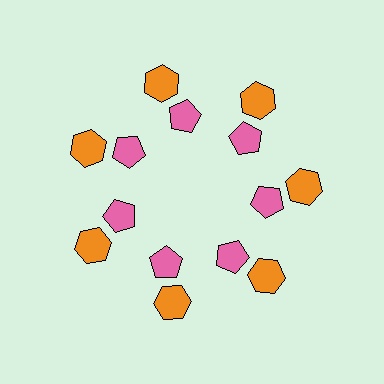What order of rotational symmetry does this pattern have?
This pattern has 7-fold rotational symmetry.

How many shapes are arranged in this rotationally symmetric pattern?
There are 14 shapes, arranged in 7 groups of 2.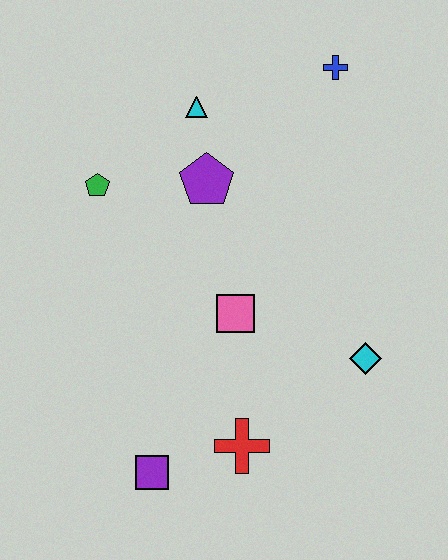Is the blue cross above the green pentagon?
Yes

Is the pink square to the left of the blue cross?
Yes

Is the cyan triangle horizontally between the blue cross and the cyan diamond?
No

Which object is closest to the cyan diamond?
The pink square is closest to the cyan diamond.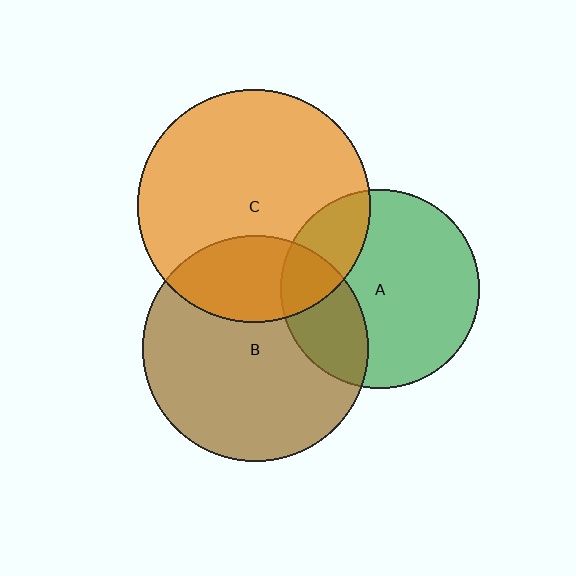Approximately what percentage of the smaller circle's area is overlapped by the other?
Approximately 20%.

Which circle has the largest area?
Circle C (orange).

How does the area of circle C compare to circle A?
Approximately 1.4 times.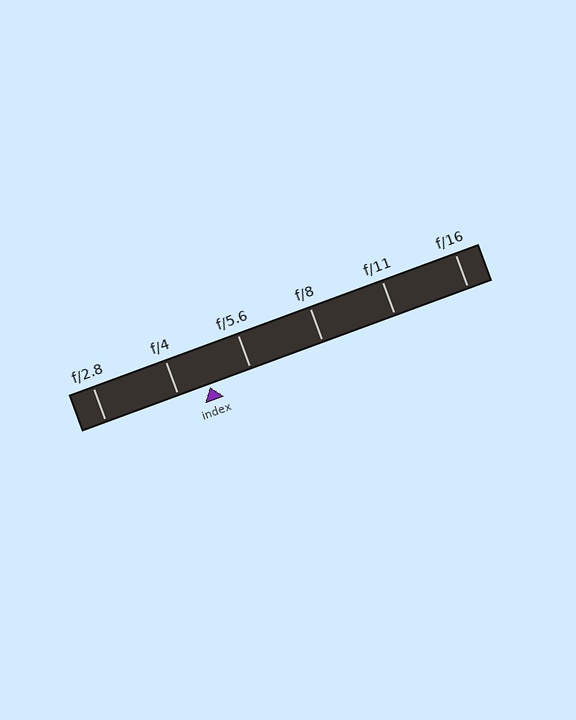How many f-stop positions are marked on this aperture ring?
There are 6 f-stop positions marked.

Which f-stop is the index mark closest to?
The index mark is closest to f/4.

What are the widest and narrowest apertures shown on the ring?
The widest aperture shown is f/2.8 and the narrowest is f/16.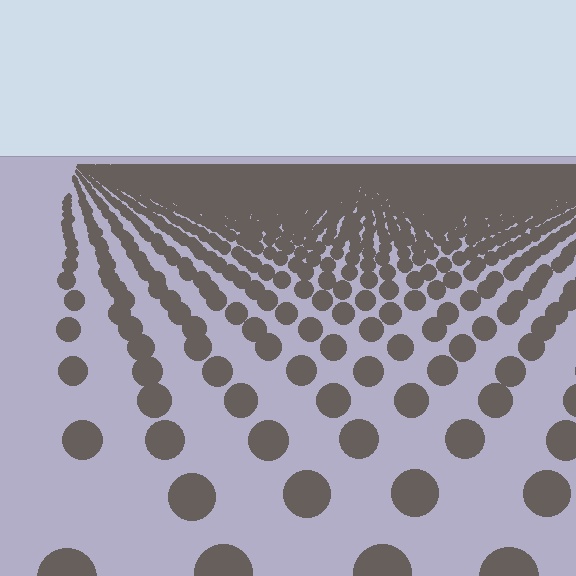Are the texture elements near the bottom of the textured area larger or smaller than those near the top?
Larger. Near the bottom, elements are closer to the viewer and appear at a bigger on-screen size.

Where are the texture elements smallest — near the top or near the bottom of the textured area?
Near the top.